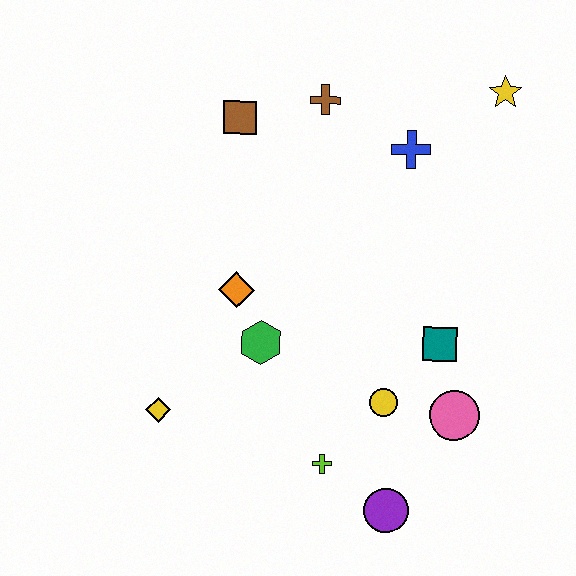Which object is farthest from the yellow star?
The yellow diamond is farthest from the yellow star.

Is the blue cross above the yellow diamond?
Yes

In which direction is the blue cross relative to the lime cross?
The blue cross is above the lime cross.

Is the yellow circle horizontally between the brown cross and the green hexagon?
No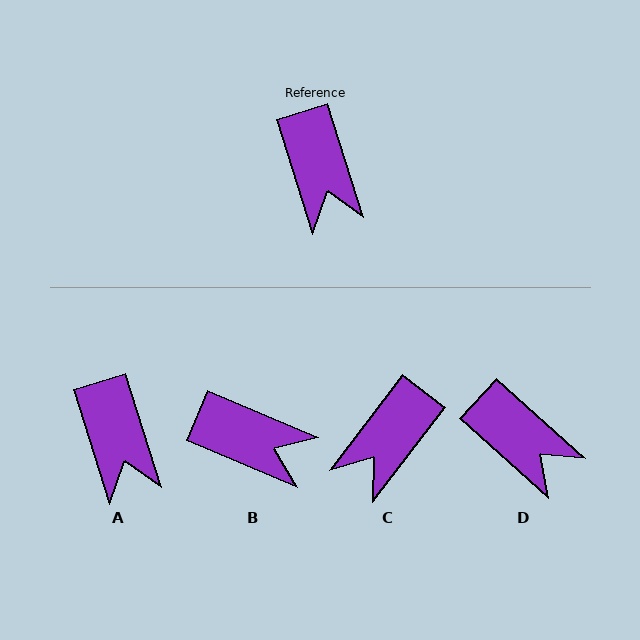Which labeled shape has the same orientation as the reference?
A.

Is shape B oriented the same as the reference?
No, it is off by about 49 degrees.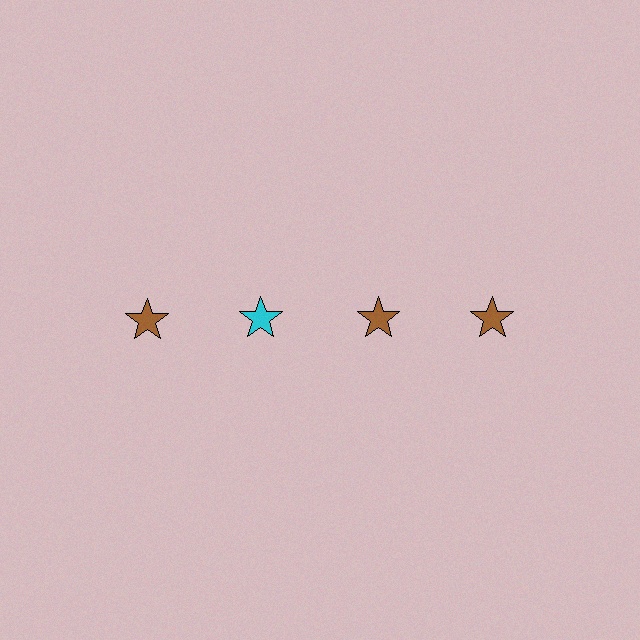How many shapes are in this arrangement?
There are 4 shapes arranged in a grid pattern.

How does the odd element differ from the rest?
It has a different color: cyan instead of brown.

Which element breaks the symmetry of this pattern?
The cyan star in the top row, second from left column breaks the symmetry. All other shapes are brown stars.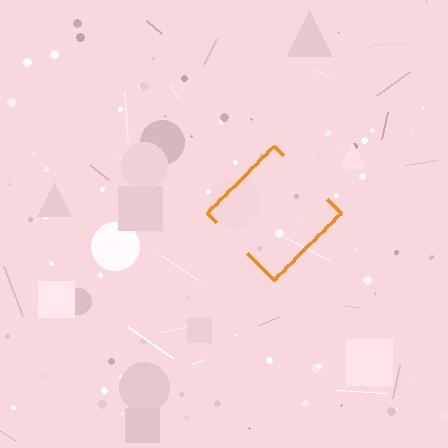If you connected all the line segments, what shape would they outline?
They would outline a diamond.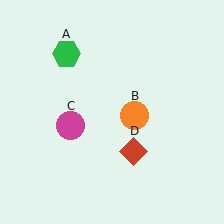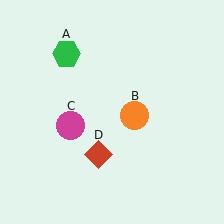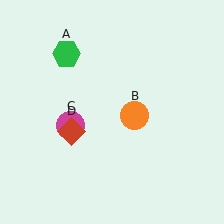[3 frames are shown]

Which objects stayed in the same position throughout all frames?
Green hexagon (object A) and orange circle (object B) and magenta circle (object C) remained stationary.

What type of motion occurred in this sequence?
The red diamond (object D) rotated clockwise around the center of the scene.